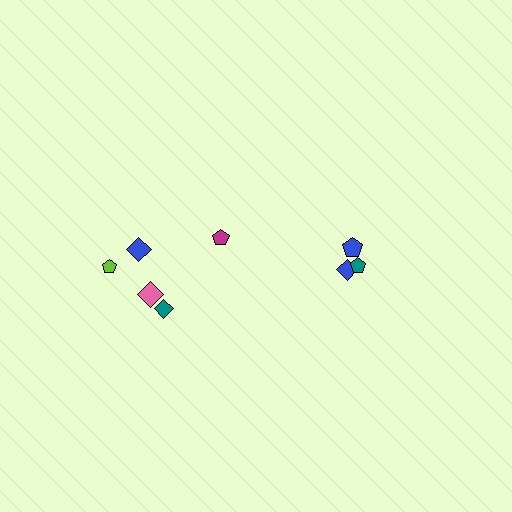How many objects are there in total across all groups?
There are 8 objects.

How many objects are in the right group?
There are 3 objects.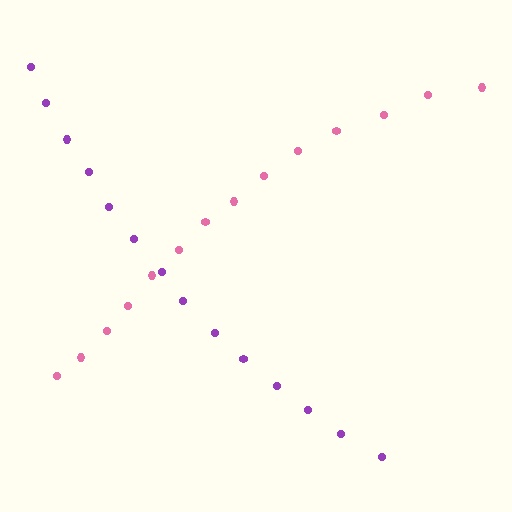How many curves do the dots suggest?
There are 2 distinct paths.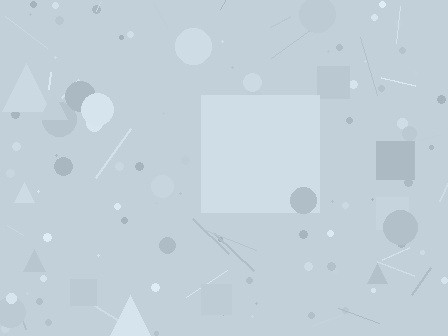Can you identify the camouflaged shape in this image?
The camouflaged shape is a square.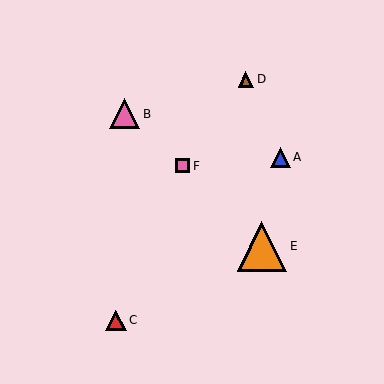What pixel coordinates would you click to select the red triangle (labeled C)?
Click at (116, 320) to select the red triangle C.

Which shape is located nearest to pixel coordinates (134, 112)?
The pink triangle (labeled B) at (125, 114) is nearest to that location.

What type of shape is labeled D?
Shape D is a brown triangle.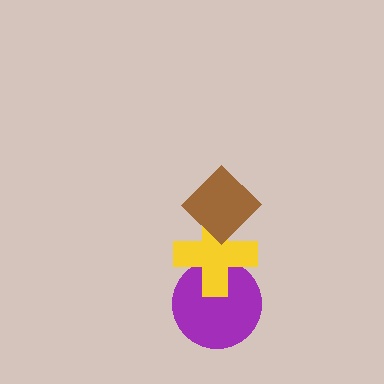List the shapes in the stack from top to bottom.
From top to bottom: the brown diamond, the yellow cross, the purple circle.